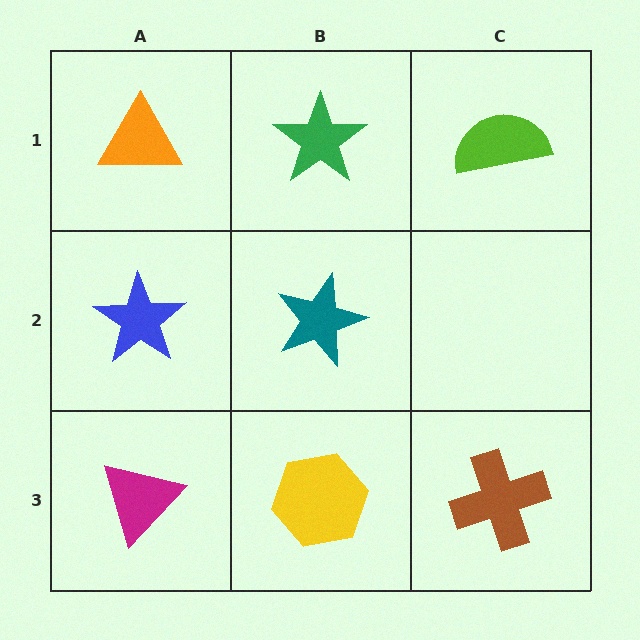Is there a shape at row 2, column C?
No, that cell is empty.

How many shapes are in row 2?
2 shapes.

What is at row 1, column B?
A green star.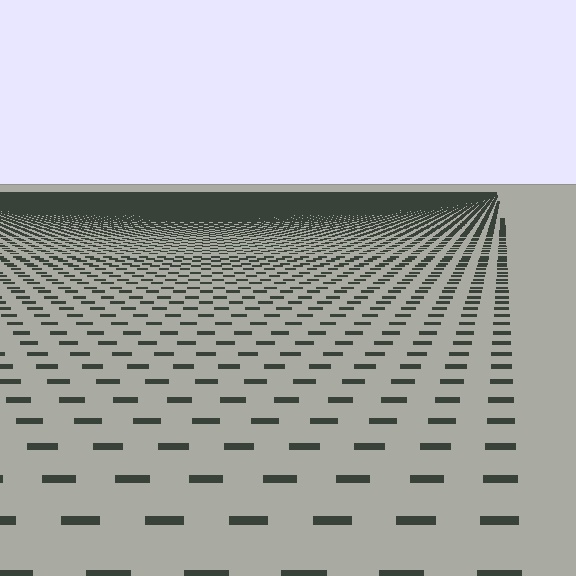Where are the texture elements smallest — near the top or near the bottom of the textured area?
Near the top.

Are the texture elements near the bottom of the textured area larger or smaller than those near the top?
Larger. Near the bottom, elements are closer to the viewer and appear at a bigger on-screen size.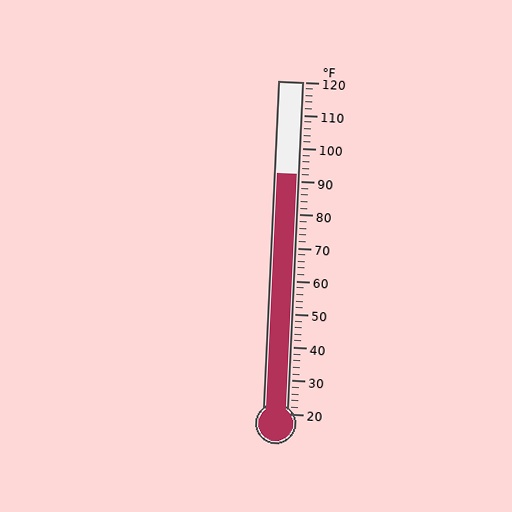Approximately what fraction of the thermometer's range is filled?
The thermometer is filled to approximately 70% of its range.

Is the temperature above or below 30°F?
The temperature is above 30°F.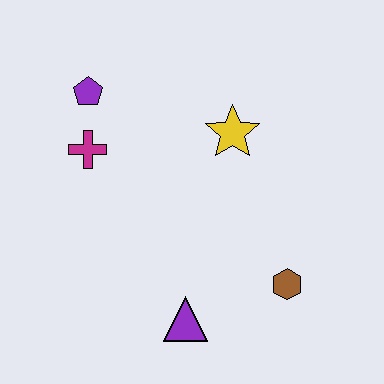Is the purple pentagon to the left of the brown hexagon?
Yes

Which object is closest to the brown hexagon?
The purple triangle is closest to the brown hexagon.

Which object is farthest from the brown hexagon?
The purple pentagon is farthest from the brown hexagon.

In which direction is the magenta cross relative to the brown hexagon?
The magenta cross is to the left of the brown hexagon.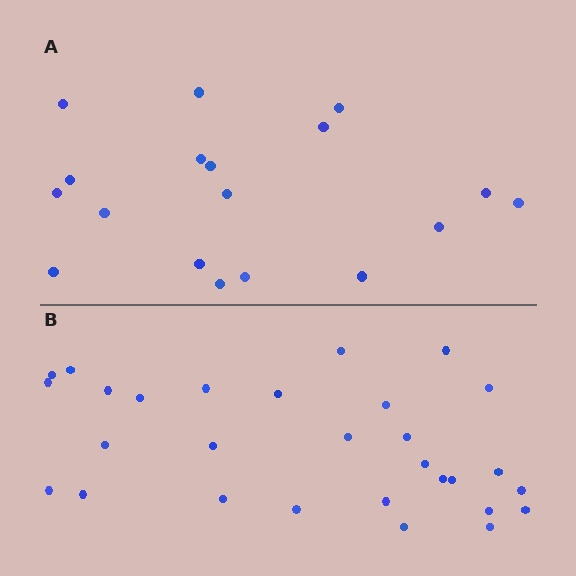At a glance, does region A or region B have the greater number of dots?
Region B (the bottom region) has more dots.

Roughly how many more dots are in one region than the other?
Region B has roughly 12 or so more dots than region A.